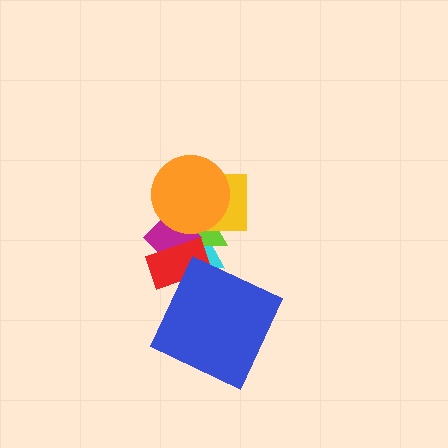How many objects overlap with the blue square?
2 objects overlap with the blue square.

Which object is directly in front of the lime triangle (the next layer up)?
The magenta diamond is directly in front of the lime triangle.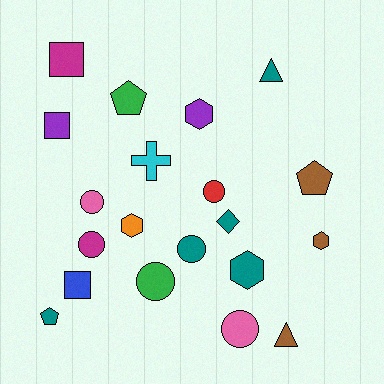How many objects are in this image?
There are 20 objects.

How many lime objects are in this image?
There are no lime objects.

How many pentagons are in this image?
There are 3 pentagons.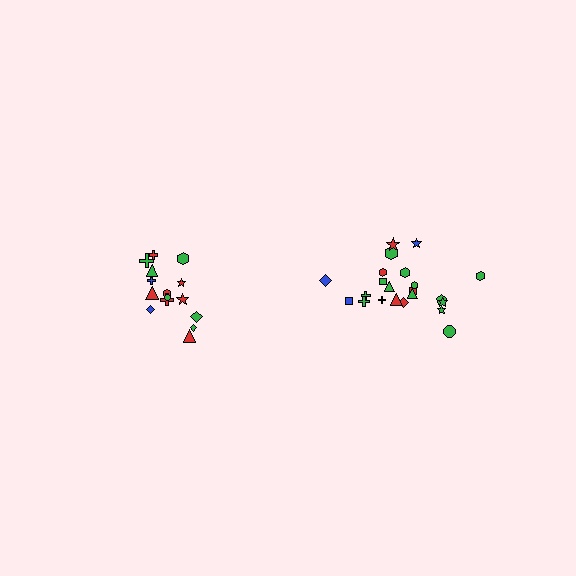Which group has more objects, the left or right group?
The right group.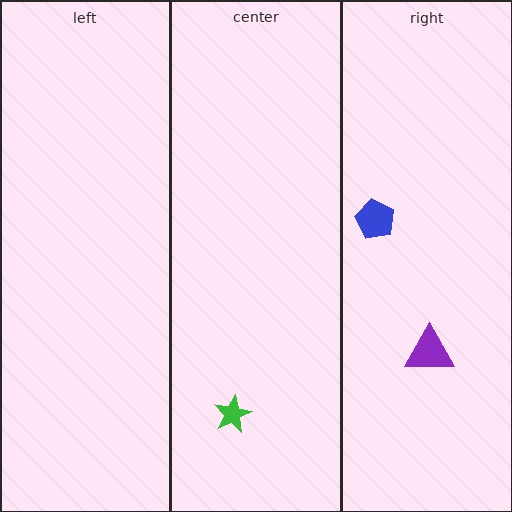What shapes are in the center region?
The green star.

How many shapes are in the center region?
1.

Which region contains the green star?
The center region.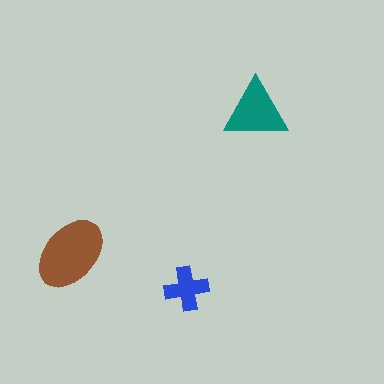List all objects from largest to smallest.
The brown ellipse, the teal triangle, the blue cross.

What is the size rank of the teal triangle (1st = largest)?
2nd.